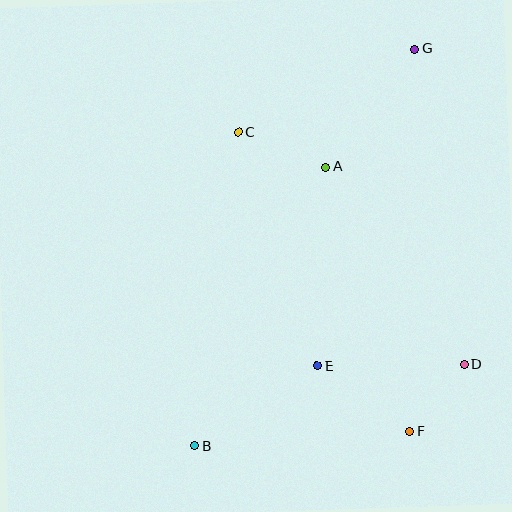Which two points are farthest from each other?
Points B and G are farthest from each other.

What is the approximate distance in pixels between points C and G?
The distance between C and G is approximately 196 pixels.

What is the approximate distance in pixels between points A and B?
The distance between A and B is approximately 308 pixels.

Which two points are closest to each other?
Points D and F are closest to each other.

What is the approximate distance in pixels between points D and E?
The distance between D and E is approximately 146 pixels.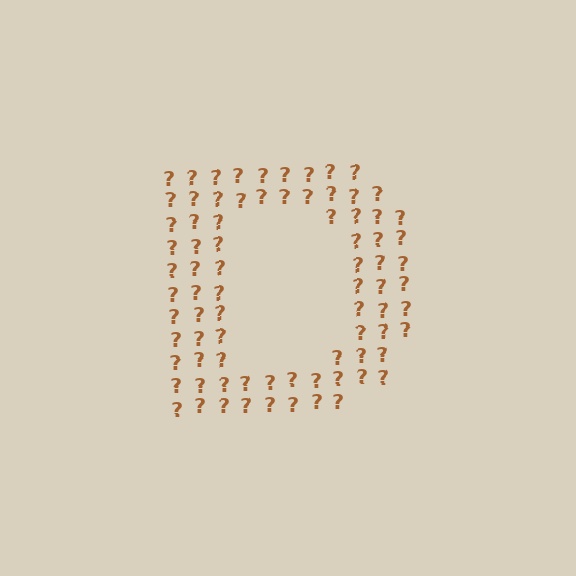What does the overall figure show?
The overall figure shows the letter D.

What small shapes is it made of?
It is made of small question marks.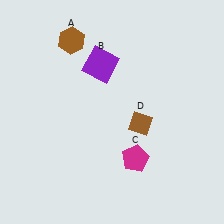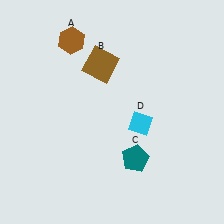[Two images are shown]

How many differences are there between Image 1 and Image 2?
There are 3 differences between the two images.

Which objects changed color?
B changed from purple to brown. C changed from magenta to teal. D changed from brown to cyan.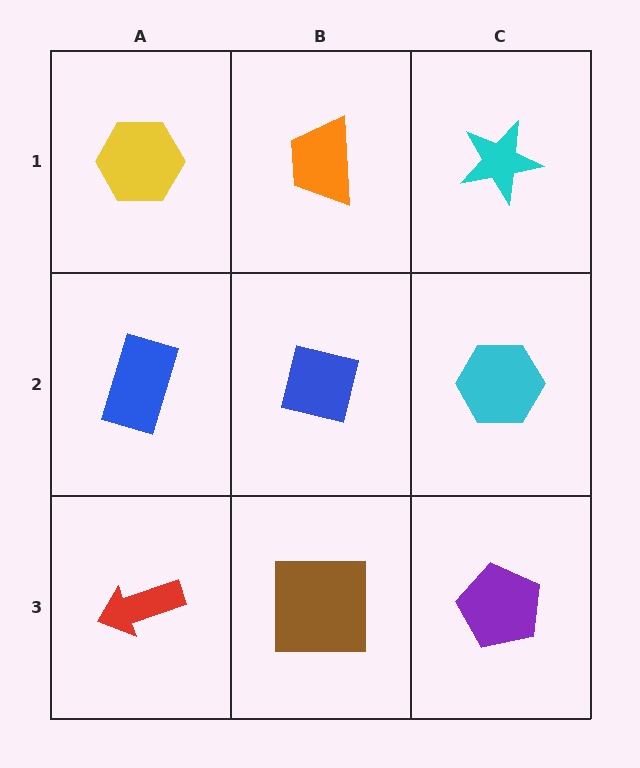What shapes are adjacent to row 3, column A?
A blue rectangle (row 2, column A), a brown square (row 3, column B).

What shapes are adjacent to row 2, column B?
An orange trapezoid (row 1, column B), a brown square (row 3, column B), a blue rectangle (row 2, column A), a cyan hexagon (row 2, column C).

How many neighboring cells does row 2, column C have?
3.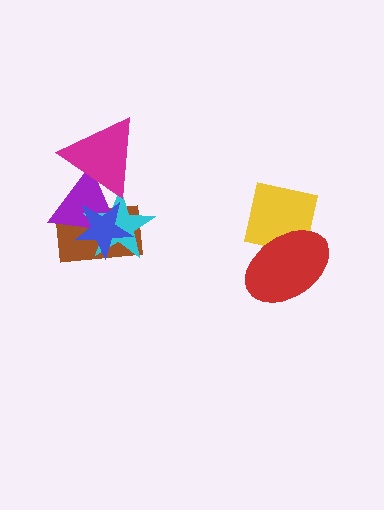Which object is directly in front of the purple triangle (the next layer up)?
The cyan star is directly in front of the purple triangle.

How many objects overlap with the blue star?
3 objects overlap with the blue star.